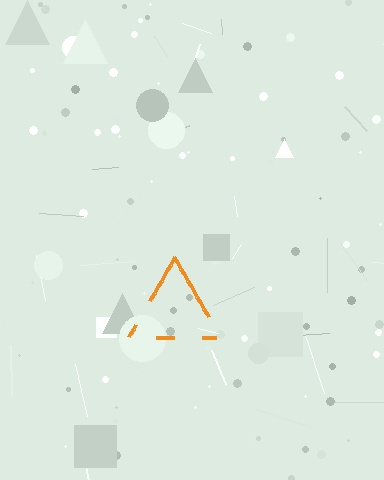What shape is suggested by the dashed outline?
The dashed outline suggests a triangle.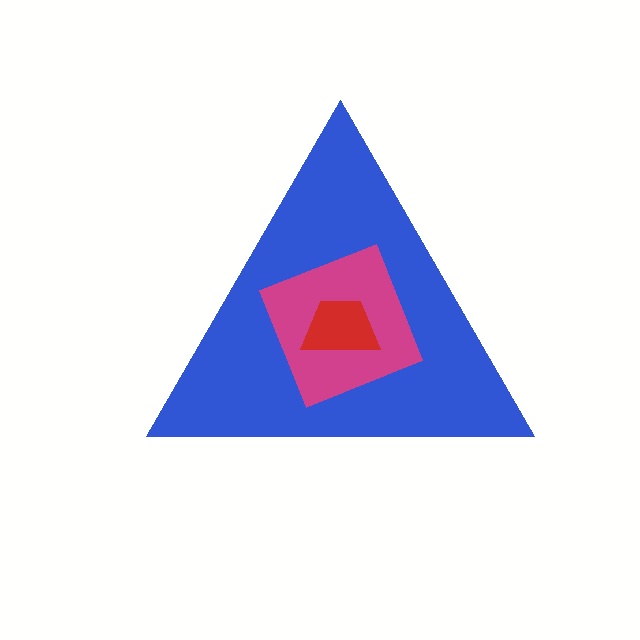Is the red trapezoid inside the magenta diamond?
Yes.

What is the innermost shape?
The red trapezoid.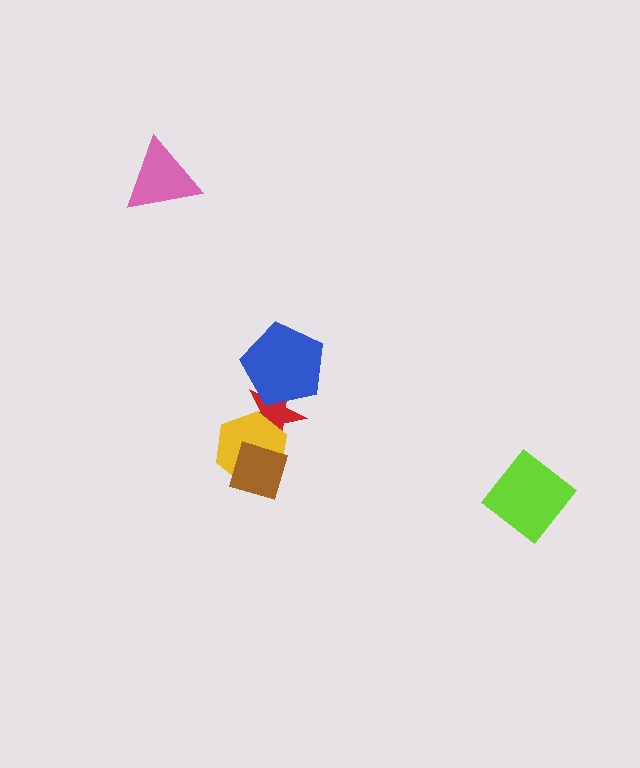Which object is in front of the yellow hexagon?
The brown diamond is in front of the yellow hexagon.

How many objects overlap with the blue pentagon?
1 object overlaps with the blue pentagon.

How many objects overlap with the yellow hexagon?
2 objects overlap with the yellow hexagon.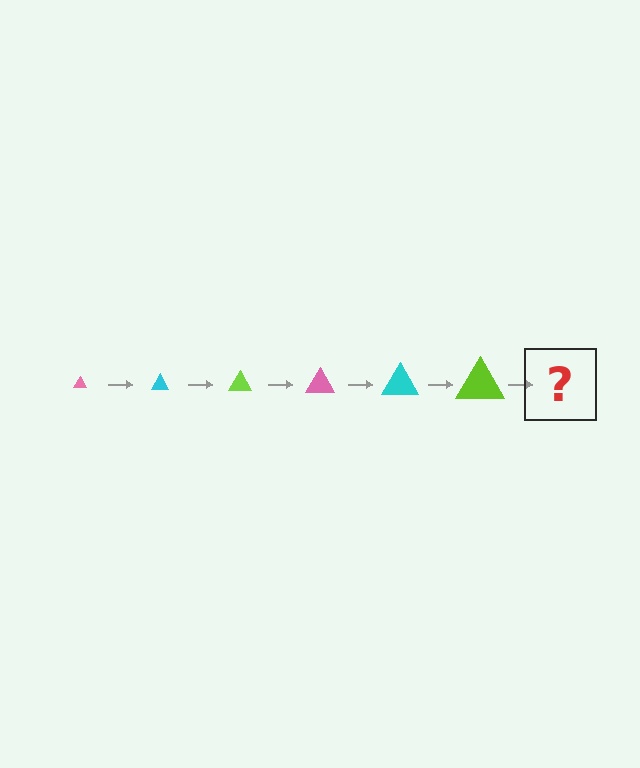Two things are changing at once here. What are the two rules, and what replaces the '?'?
The two rules are that the triangle grows larger each step and the color cycles through pink, cyan, and lime. The '?' should be a pink triangle, larger than the previous one.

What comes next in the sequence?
The next element should be a pink triangle, larger than the previous one.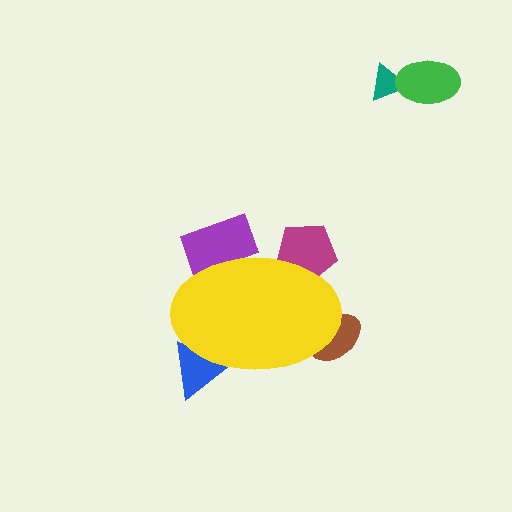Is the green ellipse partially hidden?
No, the green ellipse is fully visible.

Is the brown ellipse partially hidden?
Yes, the brown ellipse is partially hidden behind the yellow ellipse.